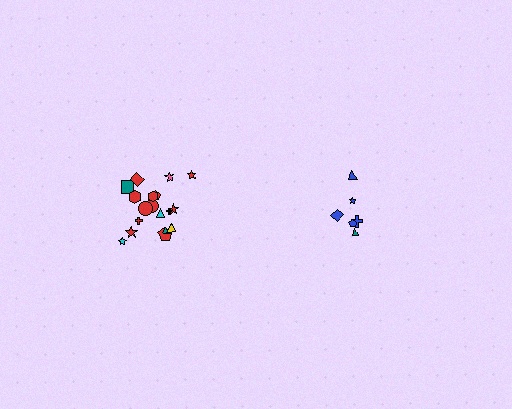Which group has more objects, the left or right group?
The left group.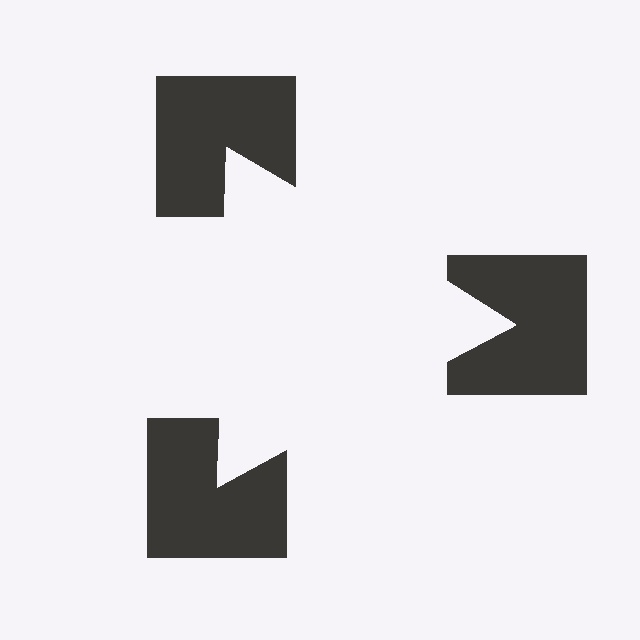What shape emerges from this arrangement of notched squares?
An illusory triangle — its edges are inferred from the aligned wedge cuts in the notched squares, not physically drawn.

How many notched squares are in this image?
There are 3 — one at each vertex of the illusory triangle.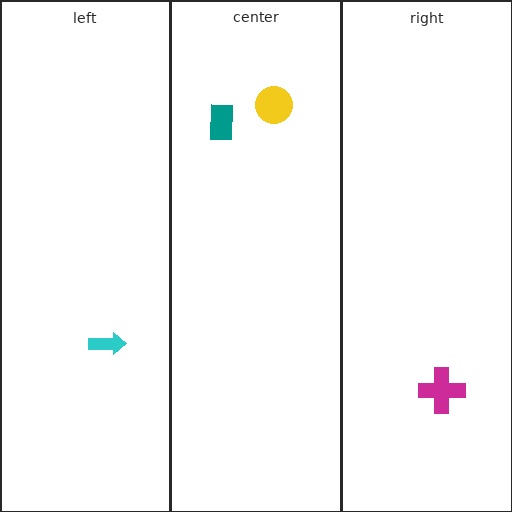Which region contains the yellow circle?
The center region.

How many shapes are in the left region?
1.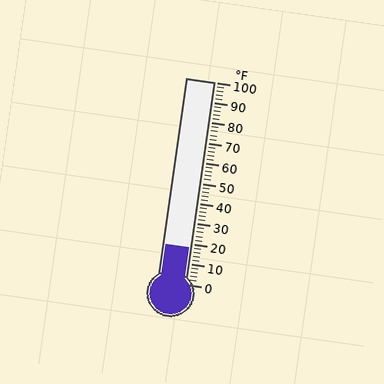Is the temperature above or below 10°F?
The temperature is above 10°F.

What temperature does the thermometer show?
The thermometer shows approximately 18°F.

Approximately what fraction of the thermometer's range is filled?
The thermometer is filled to approximately 20% of its range.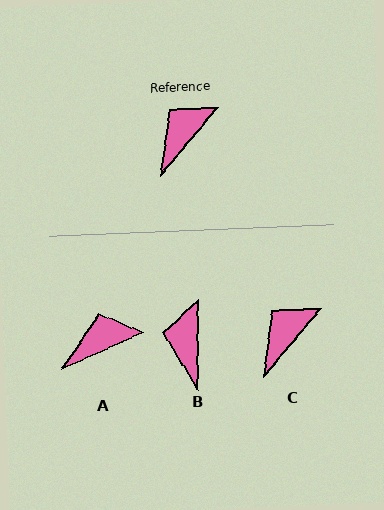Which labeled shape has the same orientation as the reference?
C.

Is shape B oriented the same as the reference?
No, it is off by about 40 degrees.